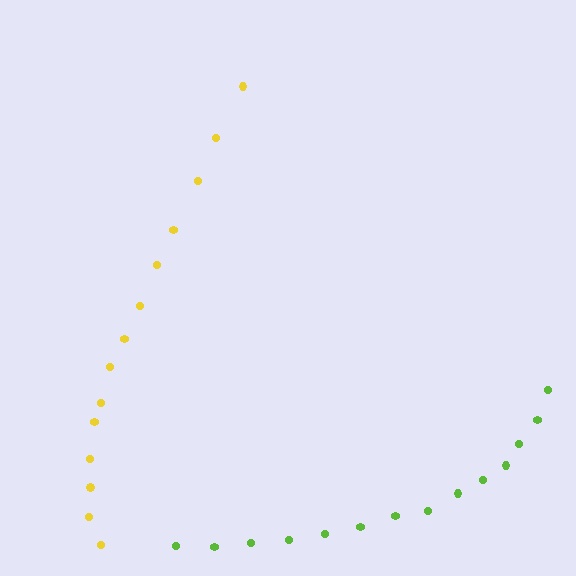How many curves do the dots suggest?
There are 2 distinct paths.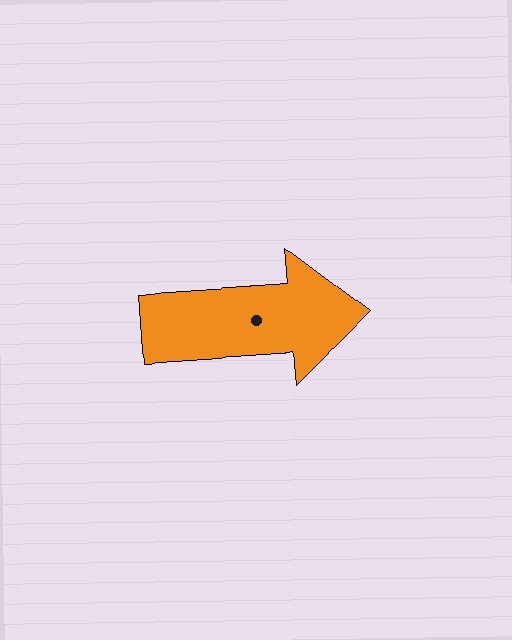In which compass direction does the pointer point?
East.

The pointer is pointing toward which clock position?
Roughly 3 o'clock.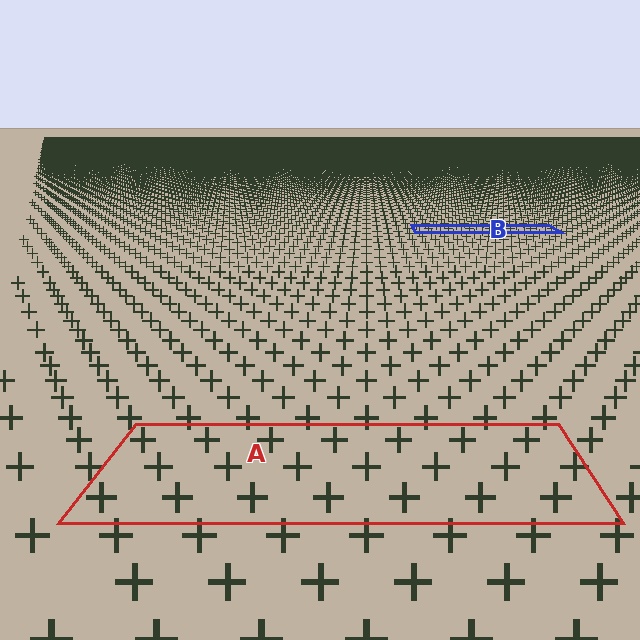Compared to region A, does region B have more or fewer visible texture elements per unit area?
Region B has more texture elements per unit area — they are packed more densely because it is farther away.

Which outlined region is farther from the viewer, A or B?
Region B is farther from the viewer — the texture elements inside it appear smaller and more densely packed.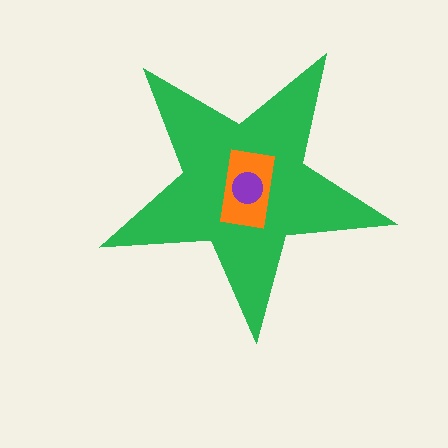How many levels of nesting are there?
3.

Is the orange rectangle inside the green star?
Yes.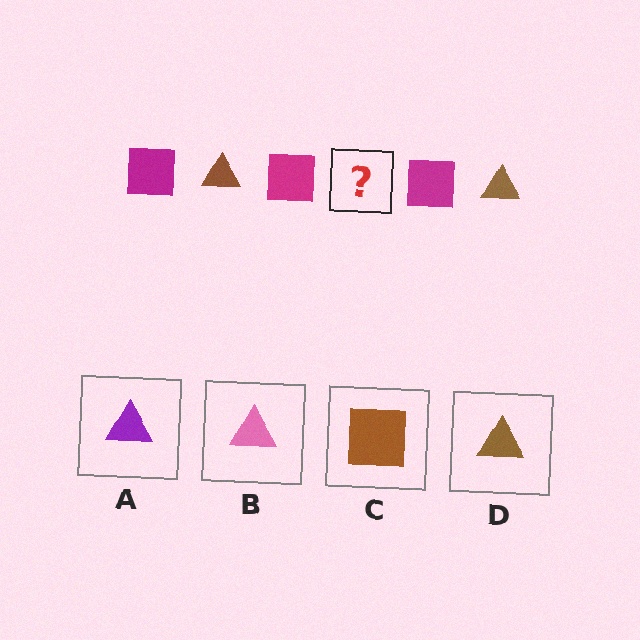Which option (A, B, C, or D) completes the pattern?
D.